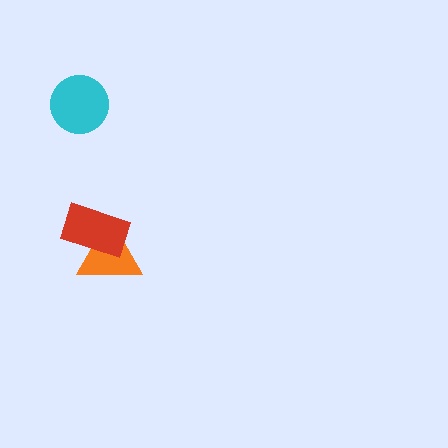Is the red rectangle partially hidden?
No, no other shape covers it.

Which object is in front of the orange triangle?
The red rectangle is in front of the orange triangle.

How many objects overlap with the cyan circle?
0 objects overlap with the cyan circle.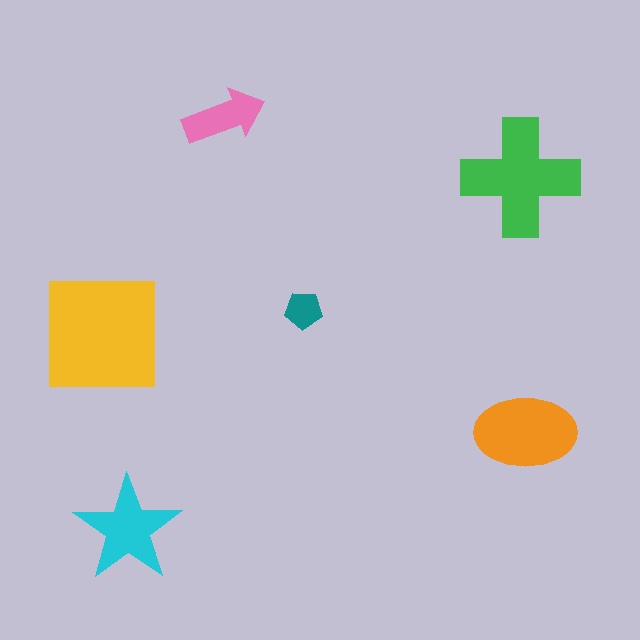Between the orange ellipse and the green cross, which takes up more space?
The green cross.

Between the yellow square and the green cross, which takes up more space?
The yellow square.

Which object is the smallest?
The teal pentagon.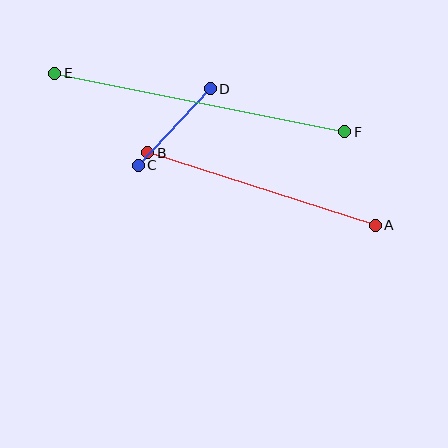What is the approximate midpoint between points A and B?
The midpoint is at approximately (261, 189) pixels.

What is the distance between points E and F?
The distance is approximately 295 pixels.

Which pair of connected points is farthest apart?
Points E and F are farthest apart.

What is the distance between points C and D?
The distance is approximately 105 pixels.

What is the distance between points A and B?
The distance is approximately 239 pixels.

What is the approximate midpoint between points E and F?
The midpoint is at approximately (200, 102) pixels.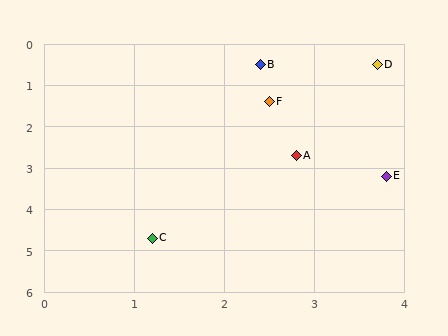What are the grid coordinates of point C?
Point C is at approximately (1.2, 4.7).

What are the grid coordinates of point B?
Point B is at approximately (2.4, 0.5).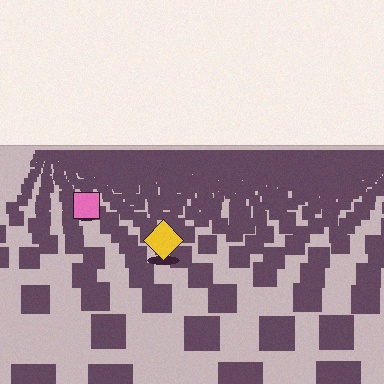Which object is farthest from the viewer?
The pink square is farthest from the viewer. It appears smaller and the ground texture around it is denser.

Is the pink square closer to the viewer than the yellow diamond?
No. The yellow diamond is closer — you can tell from the texture gradient: the ground texture is coarser near it.